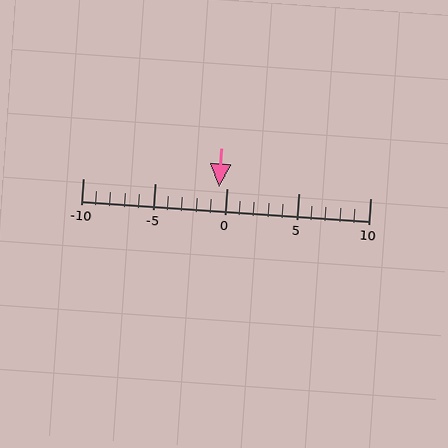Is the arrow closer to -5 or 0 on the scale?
The arrow is closer to 0.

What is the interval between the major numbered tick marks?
The major tick marks are spaced 5 units apart.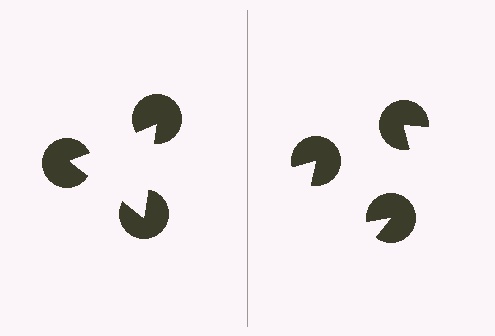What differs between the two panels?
The pac-man discs are positioned identically on both sides; only the wedge orientations differ. On the left they align to a triangle; on the right they are misaligned.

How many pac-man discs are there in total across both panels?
6 — 3 on each side.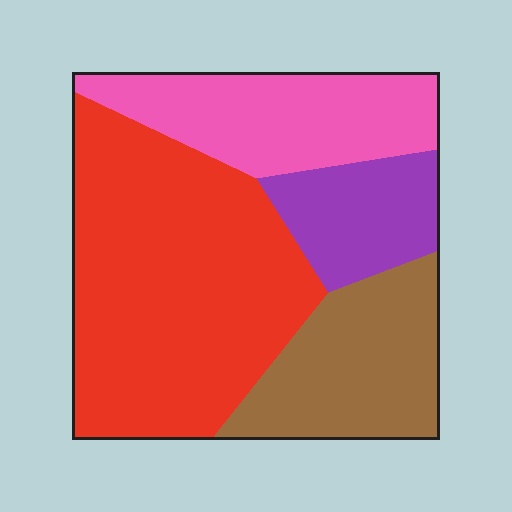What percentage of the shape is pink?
Pink covers around 20% of the shape.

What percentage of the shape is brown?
Brown takes up about one fifth (1/5) of the shape.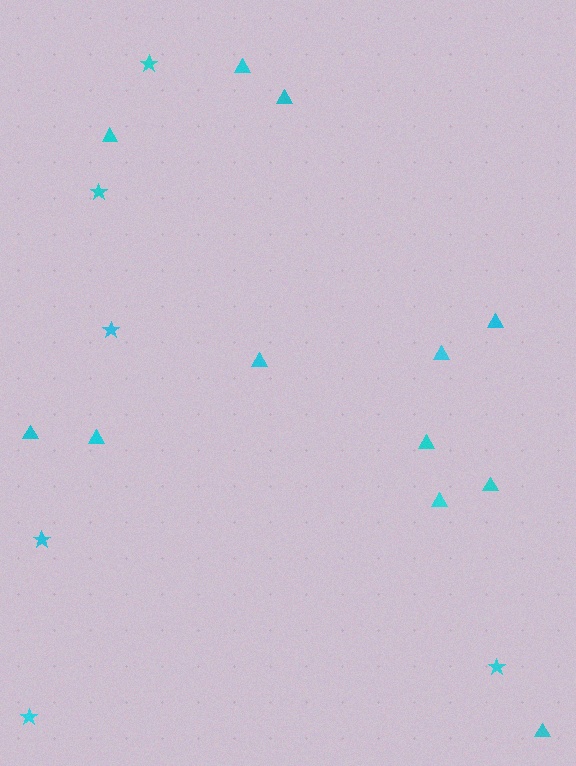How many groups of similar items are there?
There are 2 groups: one group of stars (6) and one group of triangles (12).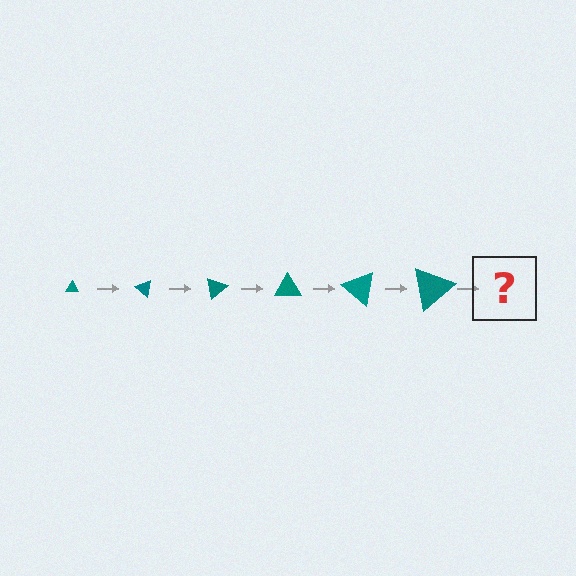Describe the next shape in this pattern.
It should be a triangle, larger than the previous one and rotated 240 degrees from the start.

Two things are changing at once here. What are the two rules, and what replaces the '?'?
The two rules are that the triangle grows larger each step and it rotates 40 degrees each step. The '?' should be a triangle, larger than the previous one and rotated 240 degrees from the start.